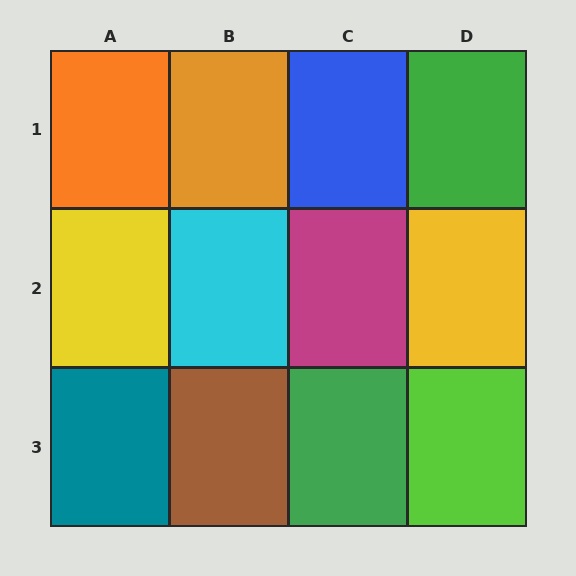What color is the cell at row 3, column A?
Teal.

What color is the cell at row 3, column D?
Lime.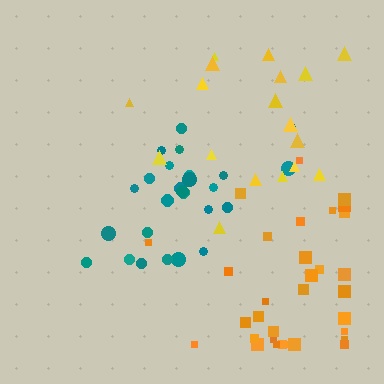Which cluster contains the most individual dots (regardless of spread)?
Orange (32).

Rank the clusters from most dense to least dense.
teal, orange, yellow.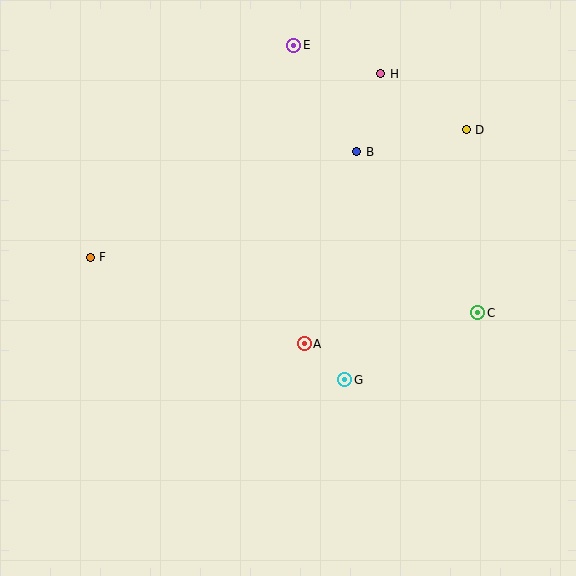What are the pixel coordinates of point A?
Point A is at (304, 344).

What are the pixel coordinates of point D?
Point D is at (466, 130).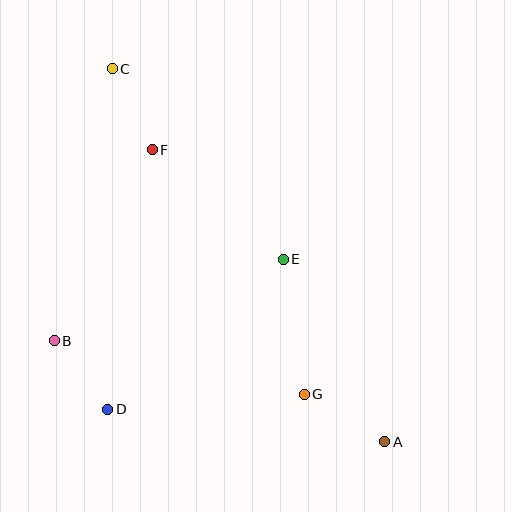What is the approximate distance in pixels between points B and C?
The distance between B and C is approximately 278 pixels.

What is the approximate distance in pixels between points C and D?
The distance between C and D is approximately 340 pixels.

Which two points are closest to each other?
Points B and D are closest to each other.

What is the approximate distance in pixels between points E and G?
The distance between E and G is approximately 136 pixels.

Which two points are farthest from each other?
Points A and C are farthest from each other.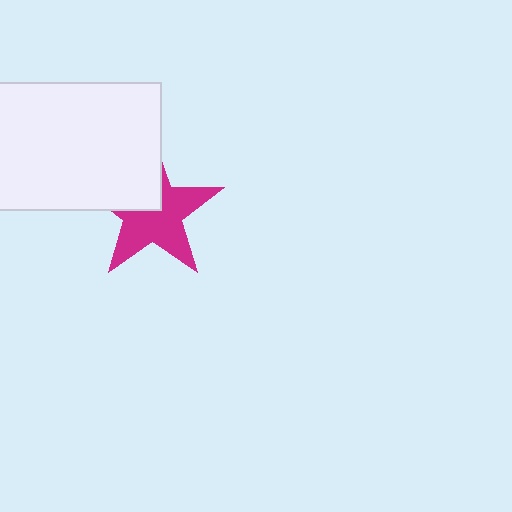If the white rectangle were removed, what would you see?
You would see the complete magenta star.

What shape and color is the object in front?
The object in front is a white rectangle.